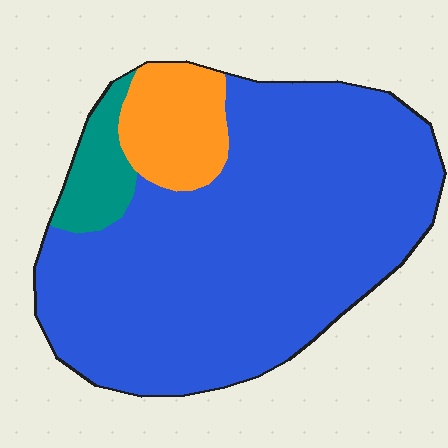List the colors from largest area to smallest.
From largest to smallest: blue, orange, teal.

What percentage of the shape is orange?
Orange takes up less than a sixth of the shape.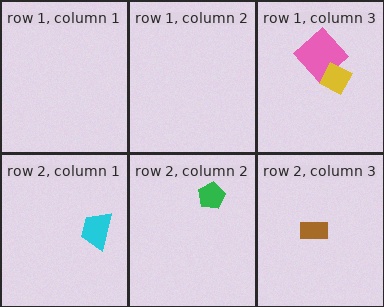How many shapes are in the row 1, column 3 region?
2.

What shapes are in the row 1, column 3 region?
The pink diamond, the yellow diamond.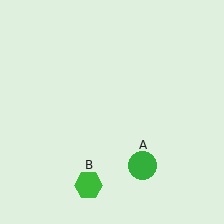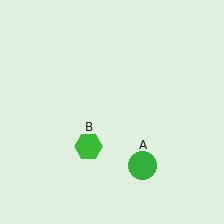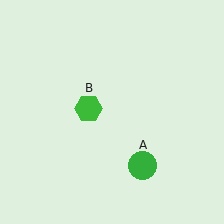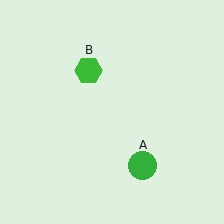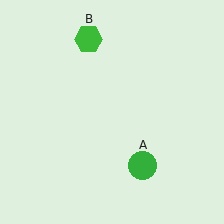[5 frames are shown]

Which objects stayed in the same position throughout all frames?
Green circle (object A) remained stationary.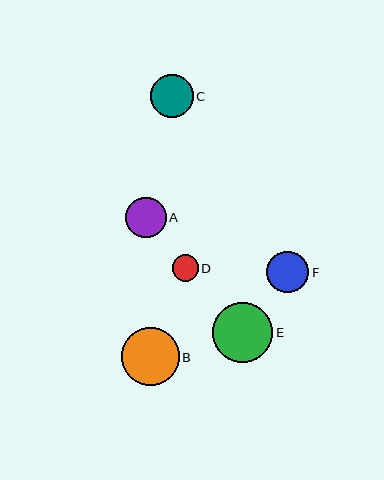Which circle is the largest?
Circle E is the largest with a size of approximately 60 pixels.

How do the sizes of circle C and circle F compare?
Circle C and circle F are approximately the same size.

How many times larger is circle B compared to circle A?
Circle B is approximately 1.4 times the size of circle A.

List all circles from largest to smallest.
From largest to smallest: E, B, C, F, A, D.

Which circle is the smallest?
Circle D is the smallest with a size of approximately 26 pixels.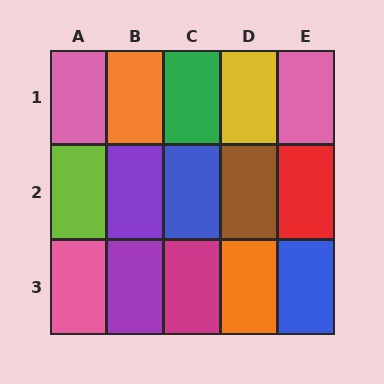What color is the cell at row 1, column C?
Green.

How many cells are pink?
3 cells are pink.